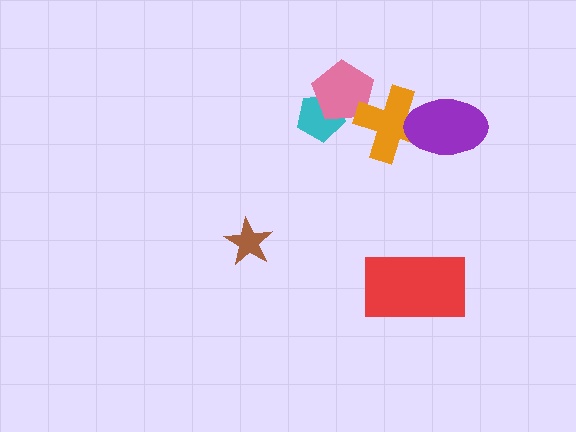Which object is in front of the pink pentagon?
The orange cross is in front of the pink pentagon.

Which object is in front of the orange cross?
The purple ellipse is in front of the orange cross.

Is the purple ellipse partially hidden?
No, no other shape covers it.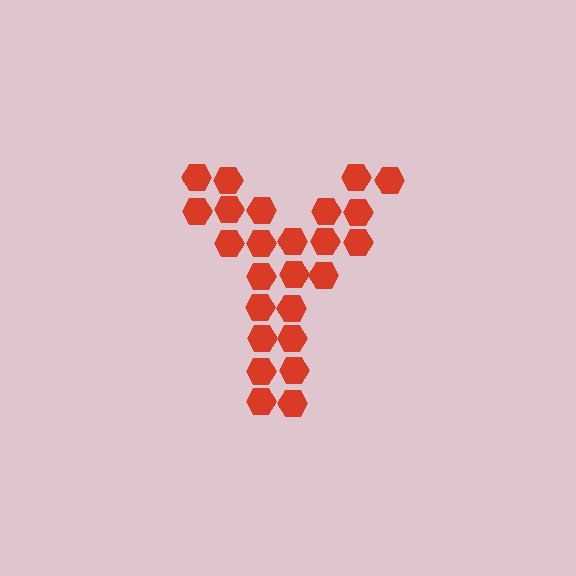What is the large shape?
The large shape is the letter Y.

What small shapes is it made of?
It is made of small hexagons.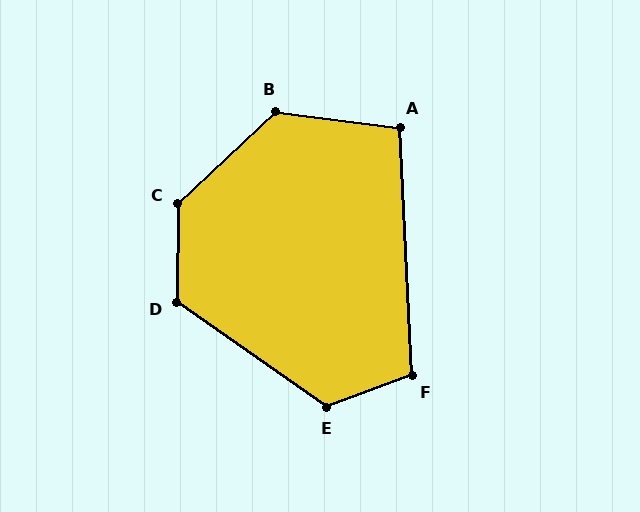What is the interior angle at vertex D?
Approximately 124 degrees (obtuse).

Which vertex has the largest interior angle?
C, at approximately 135 degrees.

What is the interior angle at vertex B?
Approximately 129 degrees (obtuse).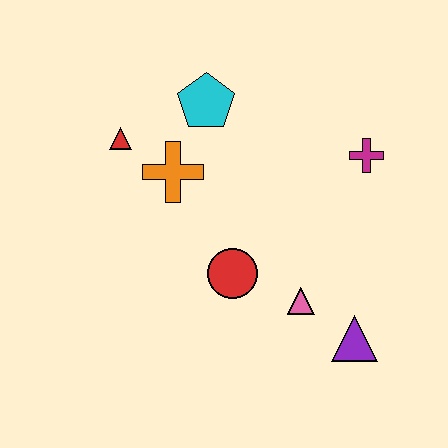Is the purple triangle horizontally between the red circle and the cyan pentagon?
No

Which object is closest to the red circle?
The pink triangle is closest to the red circle.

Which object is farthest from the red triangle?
The purple triangle is farthest from the red triangle.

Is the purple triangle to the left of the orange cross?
No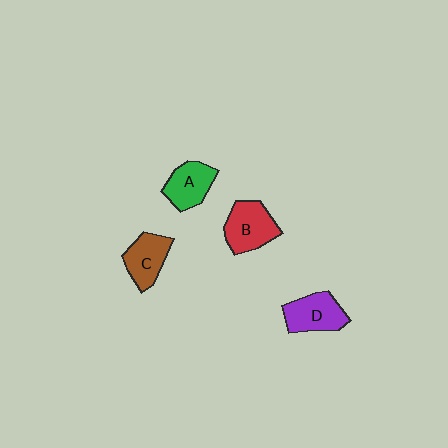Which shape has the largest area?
Shape B (red).